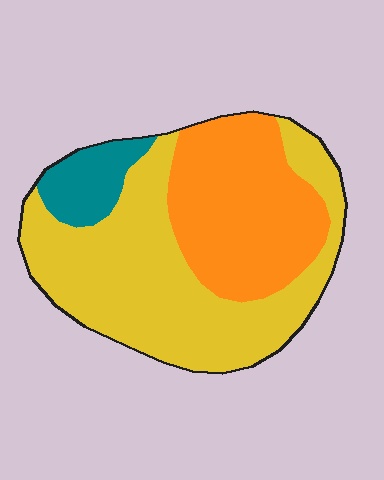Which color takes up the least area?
Teal, at roughly 10%.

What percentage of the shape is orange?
Orange covers roughly 35% of the shape.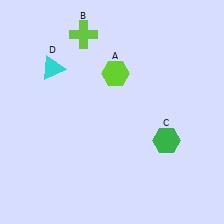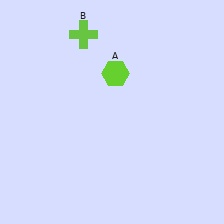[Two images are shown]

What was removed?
The cyan triangle (D), the green hexagon (C) were removed in Image 2.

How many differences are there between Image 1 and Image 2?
There are 2 differences between the two images.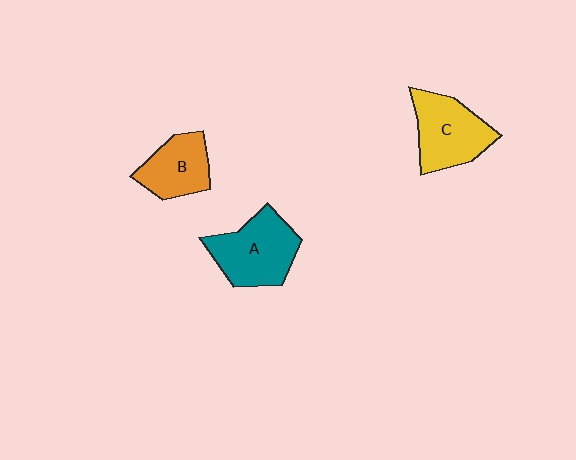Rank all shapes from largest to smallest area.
From largest to smallest: A (teal), C (yellow), B (orange).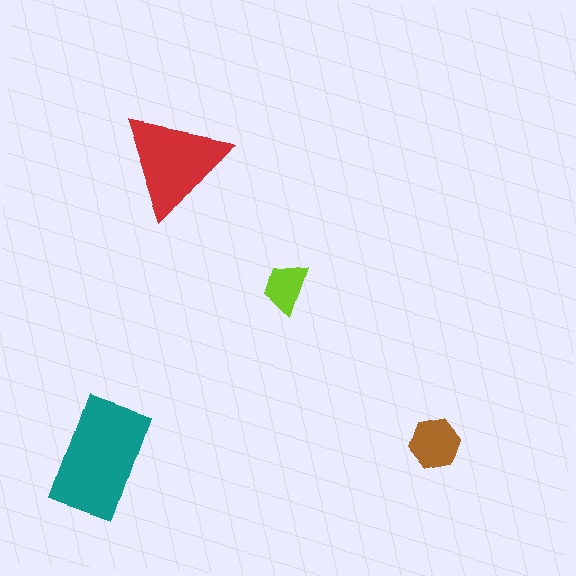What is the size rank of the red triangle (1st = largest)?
2nd.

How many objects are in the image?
There are 4 objects in the image.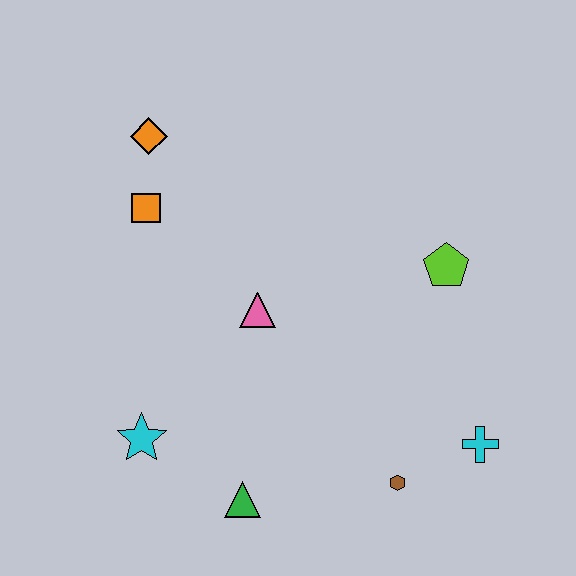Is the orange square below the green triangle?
No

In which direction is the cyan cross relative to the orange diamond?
The cyan cross is to the right of the orange diamond.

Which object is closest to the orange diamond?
The orange square is closest to the orange diamond.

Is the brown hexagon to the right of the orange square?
Yes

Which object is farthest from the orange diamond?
The cyan cross is farthest from the orange diamond.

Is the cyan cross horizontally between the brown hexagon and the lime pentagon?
No